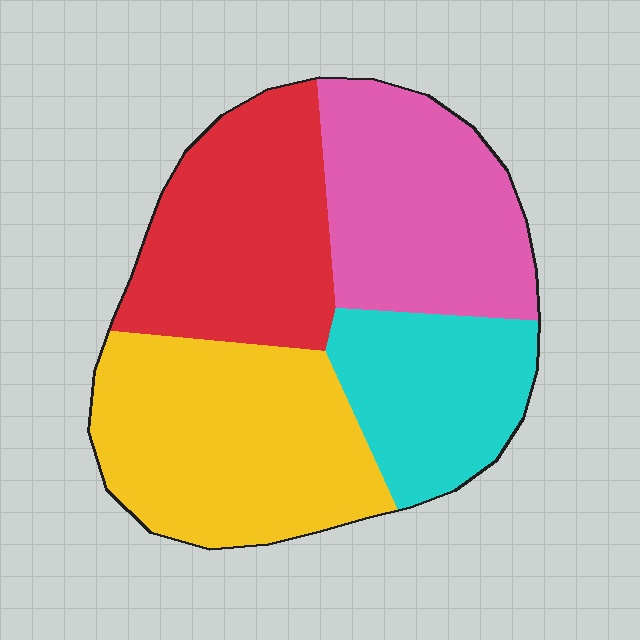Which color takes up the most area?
Yellow, at roughly 30%.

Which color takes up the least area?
Cyan, at roughly 20%.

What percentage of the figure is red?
Red takes up about one quarter (1/4) of the figure.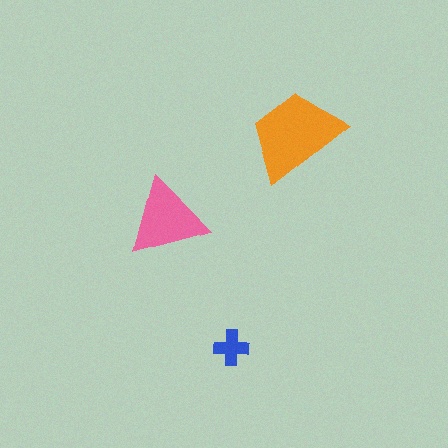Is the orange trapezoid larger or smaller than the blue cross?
Larger.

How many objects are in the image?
There are 3 objects in the image.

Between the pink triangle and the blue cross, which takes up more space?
The pink triangle.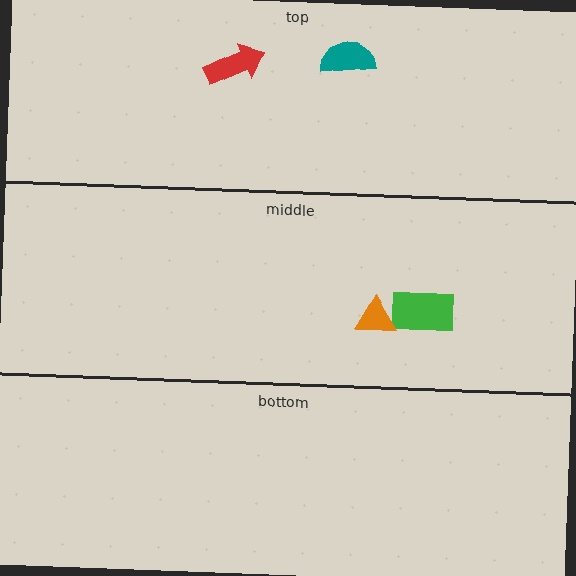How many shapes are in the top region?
2.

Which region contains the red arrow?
The top region.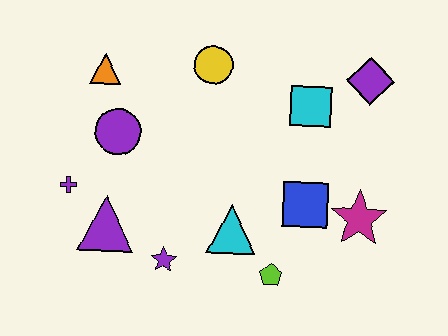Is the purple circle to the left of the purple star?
Yes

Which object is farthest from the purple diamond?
The purple cross is farthest from the purple diamond.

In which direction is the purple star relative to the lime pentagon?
The purple star is to the left of the lime pentagon.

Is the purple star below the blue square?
Yes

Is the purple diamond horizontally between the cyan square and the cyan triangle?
No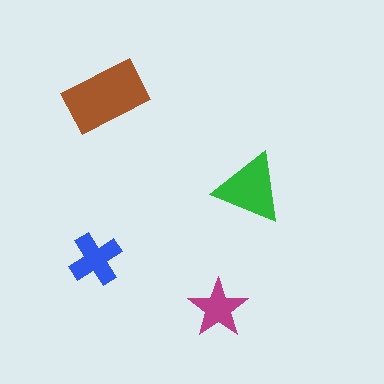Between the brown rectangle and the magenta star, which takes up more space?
The brown rectangle.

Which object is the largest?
The brown rectangle.